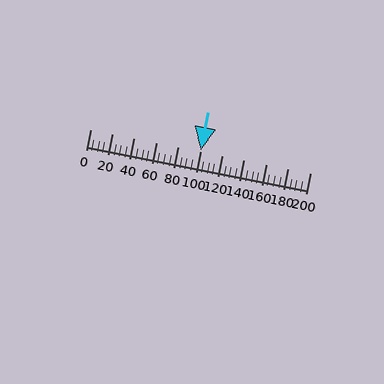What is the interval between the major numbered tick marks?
The major tick marks are spaced 20 units apart.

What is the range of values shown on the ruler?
The ruler shows values from 0 to 200.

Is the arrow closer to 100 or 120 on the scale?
The arrow is closer to 100.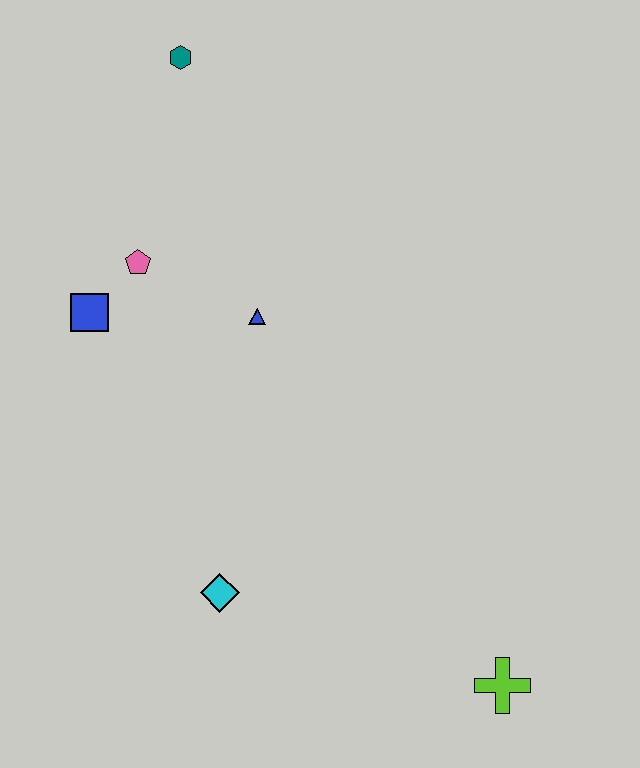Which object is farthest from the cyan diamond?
The teal hexagon is farthest from the cyan diamond.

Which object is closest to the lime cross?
The cyan diamond is closest to the lime cross.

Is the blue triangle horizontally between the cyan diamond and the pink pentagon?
No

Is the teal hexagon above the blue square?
Yes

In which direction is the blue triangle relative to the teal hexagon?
The blue triangle is below the teal hexagon.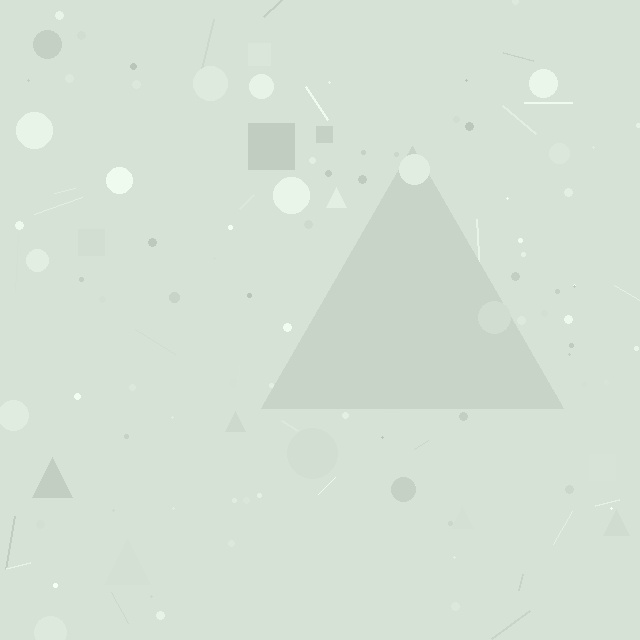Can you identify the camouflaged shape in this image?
The camouflaged shape is a triangle.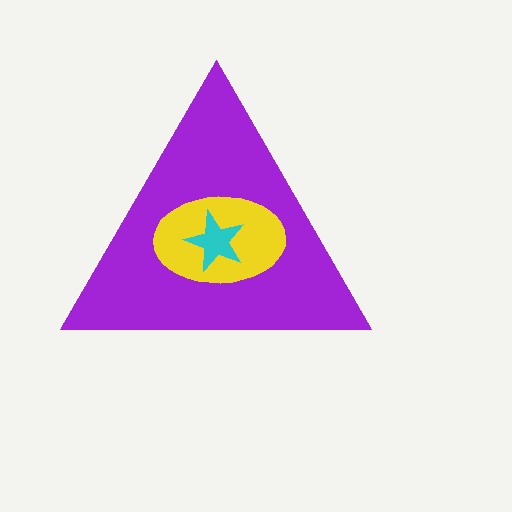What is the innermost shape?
The cyan star.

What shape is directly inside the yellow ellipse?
The cyan star.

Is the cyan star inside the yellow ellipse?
Yes.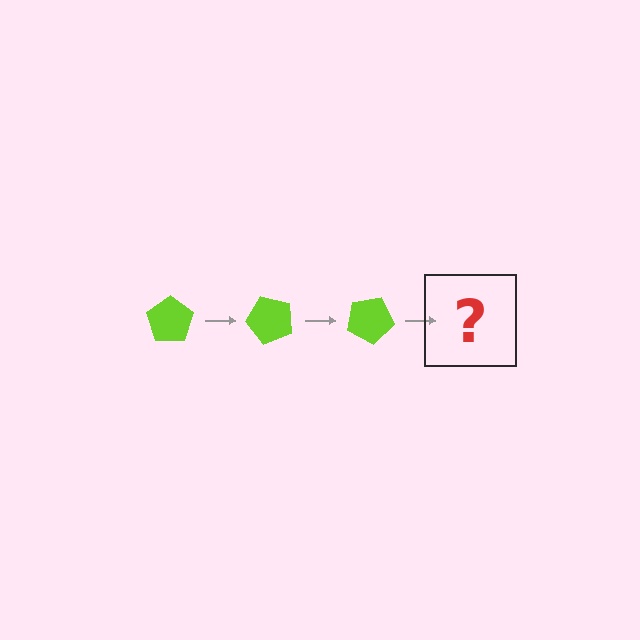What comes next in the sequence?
The next element should be a lime pentagon rotated 150 degrees.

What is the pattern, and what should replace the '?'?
The pattern is that the pentagon rotates 50 degrees each step. The '?' should be a lime pentagon rotated 150 degrees.